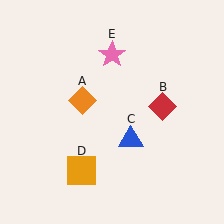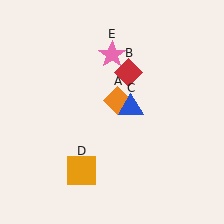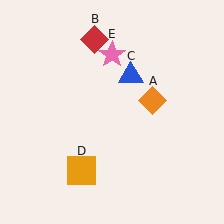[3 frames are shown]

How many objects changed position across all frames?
3 objects changed position: orange diamond (object A), red diamond (object B), blue triangle (object C).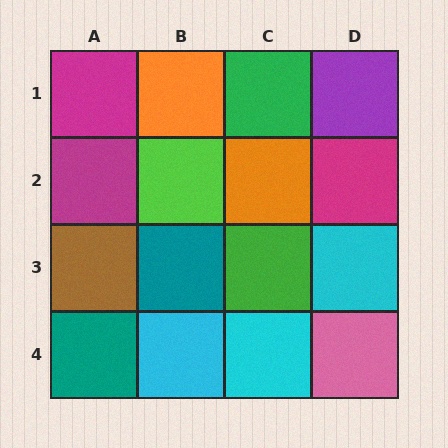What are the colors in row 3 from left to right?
Brown, teal, green, cyan.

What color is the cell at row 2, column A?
Magenta.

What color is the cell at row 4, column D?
Pink.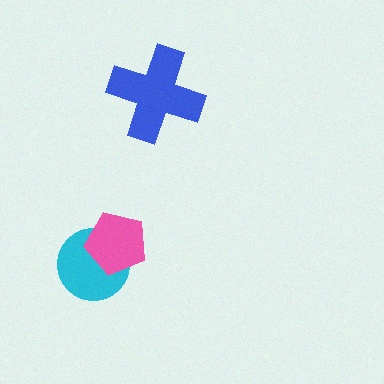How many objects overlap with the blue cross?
0 objects overlap with the blue cross.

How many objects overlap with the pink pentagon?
1 object overlaps with the pink pentagon.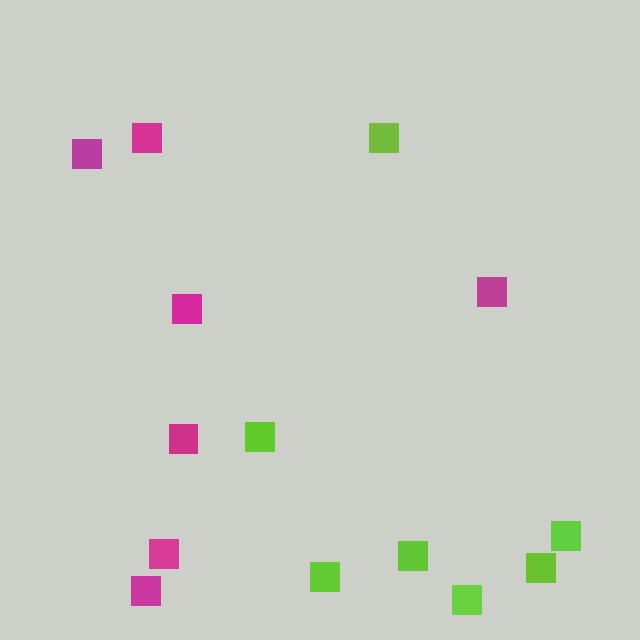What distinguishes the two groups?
There are 2 groups: one group of magenta squares (7) and one group of lime squares (7).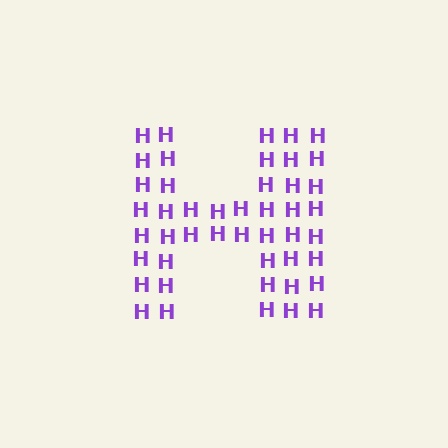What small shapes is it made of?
It is made of small letter H's.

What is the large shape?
The large shape is the letter H.